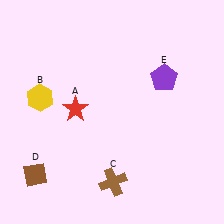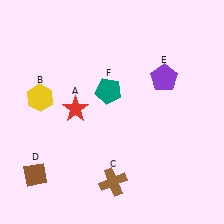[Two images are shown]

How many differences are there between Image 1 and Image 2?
There is 1 difference between the two images.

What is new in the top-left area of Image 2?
A teal pentagon (F) was added in the top-left area of Image 2.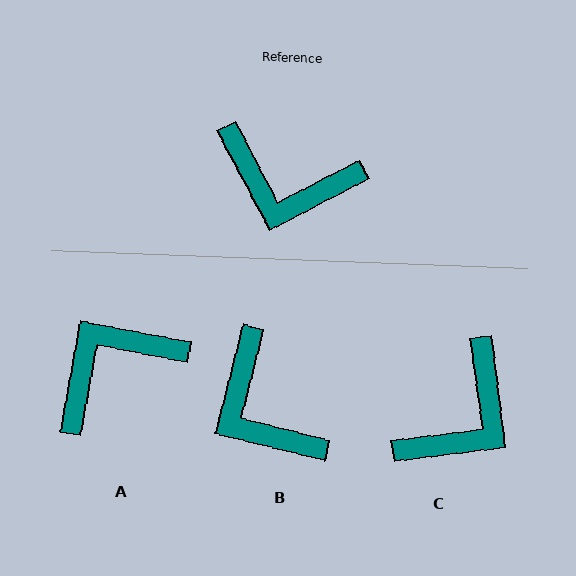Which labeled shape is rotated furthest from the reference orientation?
A, about 128 degrees away.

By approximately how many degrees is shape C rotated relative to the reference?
Approximately 70 degrees counter-clockwise.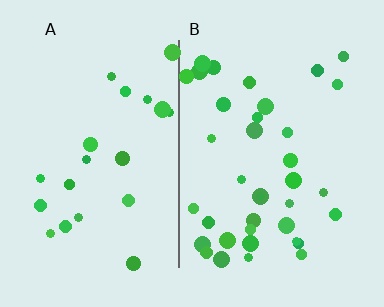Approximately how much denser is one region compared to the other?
Approximately 1.8× — region B over region A.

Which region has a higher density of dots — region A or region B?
B (the right).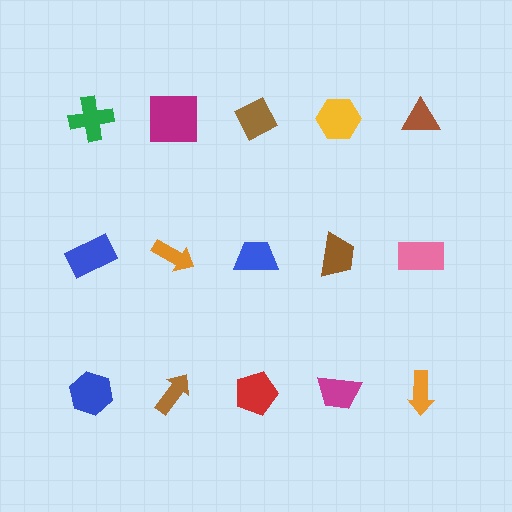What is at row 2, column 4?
A brown trapezoid.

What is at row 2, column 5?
A pink rectangle.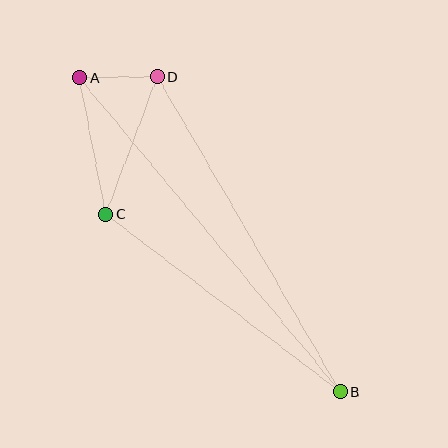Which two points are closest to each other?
Points A and D are closest to each other.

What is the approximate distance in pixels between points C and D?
The distance between C and D is approximately 147 pixels.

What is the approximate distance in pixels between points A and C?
The distance between A and C is approximately 139 pixels.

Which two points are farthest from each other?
Points A and B are farthest from each other.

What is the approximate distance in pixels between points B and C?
The distance between B and C is approximately 294 pixels.